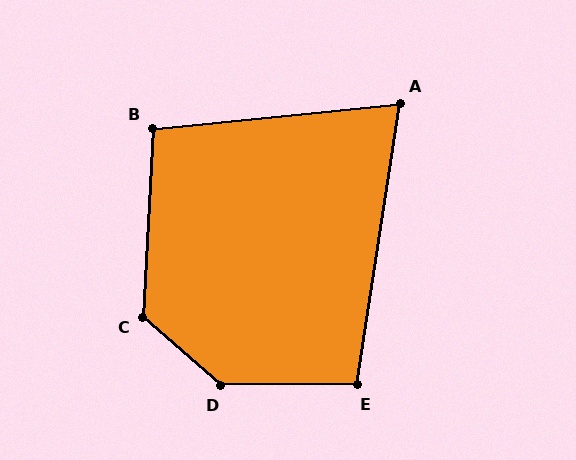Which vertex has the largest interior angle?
D, at approximately 138 degrees.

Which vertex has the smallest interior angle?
A, at approximately 75 degrees.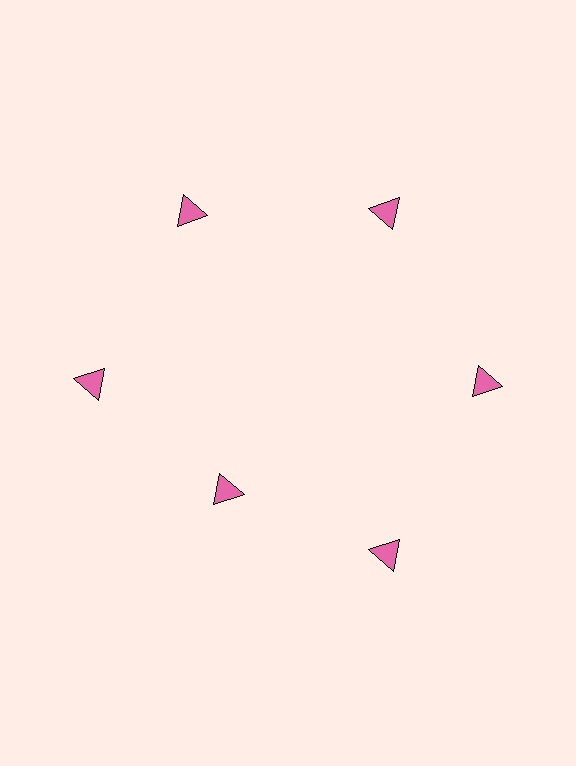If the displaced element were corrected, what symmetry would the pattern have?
It would have 6-fold rotational symmetry — the pattern would map onto itself every 60 degrees.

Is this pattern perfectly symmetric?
No. The 6 pink triangles are arranged in a ring, but one element near the 7 o'clock position is pulled inward toward the center, breaking the 6-fold rotational symmetry.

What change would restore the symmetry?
The symmetry would be restored by moving it outward, back onto the ring so that all 6 triangles sit at equal angles and equal distance from the center.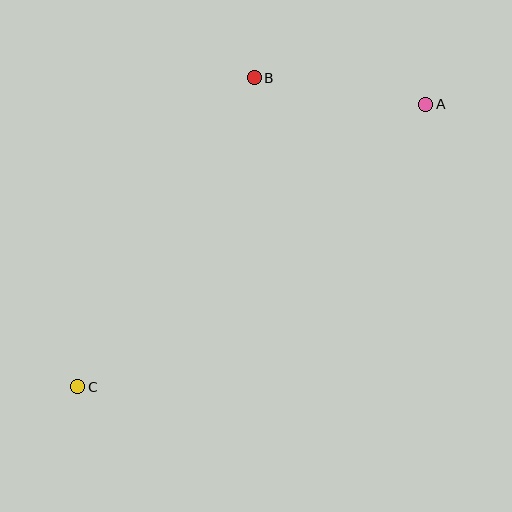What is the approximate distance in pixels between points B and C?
The distance between B and C is approximately 356 pixels.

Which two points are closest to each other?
Points A and B are closest to each other.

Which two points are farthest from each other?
Points A and C are farthest from each other.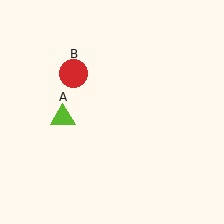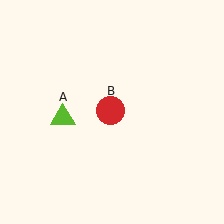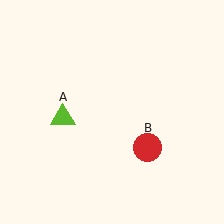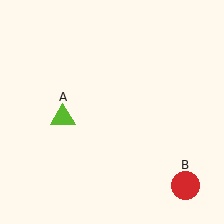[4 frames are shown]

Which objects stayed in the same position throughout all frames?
Lime triangle (object A) remained stationary.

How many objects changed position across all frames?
1 object changed position: red circle (object B).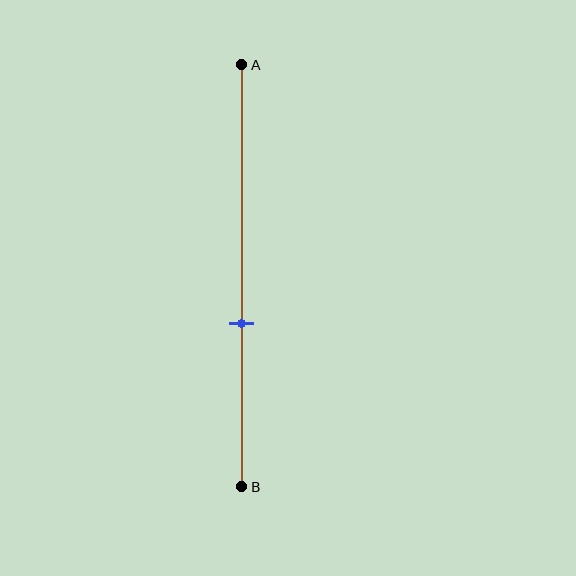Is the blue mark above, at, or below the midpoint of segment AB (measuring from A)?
The blue mark is below the midpoint of segment AB.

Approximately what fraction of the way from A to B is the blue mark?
The blue mark is approximately 60% of the way from A to B.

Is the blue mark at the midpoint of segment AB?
No, the mark is at about 60% from A, not at the 50% midpoint.